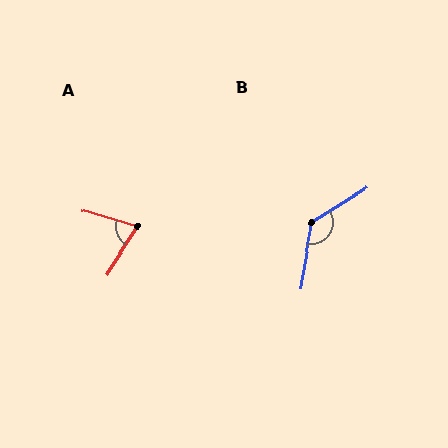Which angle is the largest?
B, at approximately 132 degrees.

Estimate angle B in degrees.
Approximately 132 degrees.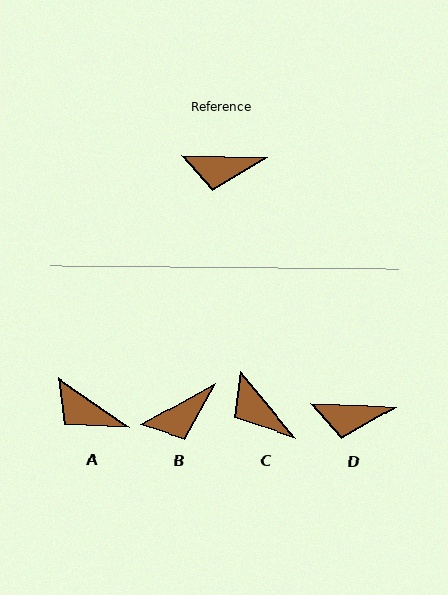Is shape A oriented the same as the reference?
No, it is off by about 33 degrees.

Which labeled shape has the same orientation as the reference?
D.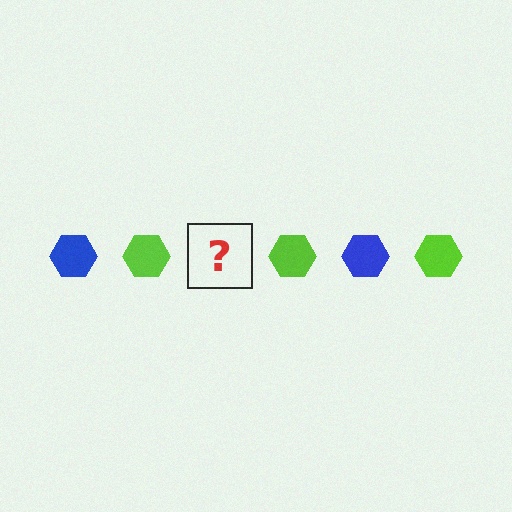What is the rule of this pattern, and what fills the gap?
The rule is that the pattern cycles through blue, lime hexagons. The gap should be filled with a blue hexagon.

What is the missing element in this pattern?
The missing element is a blue hexagon.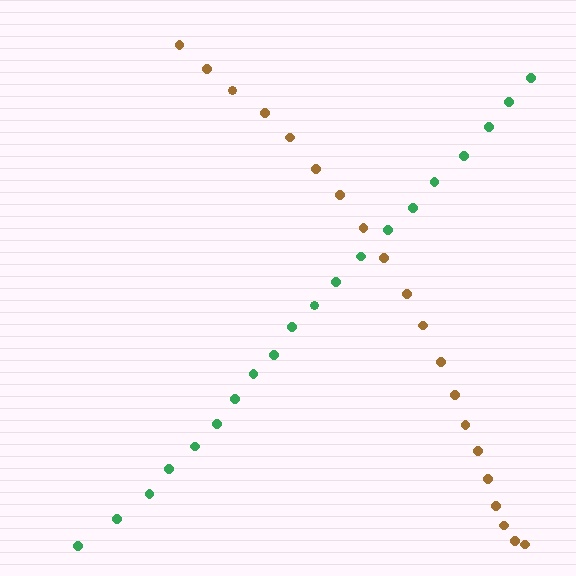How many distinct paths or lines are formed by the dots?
There are 2 distinct paths.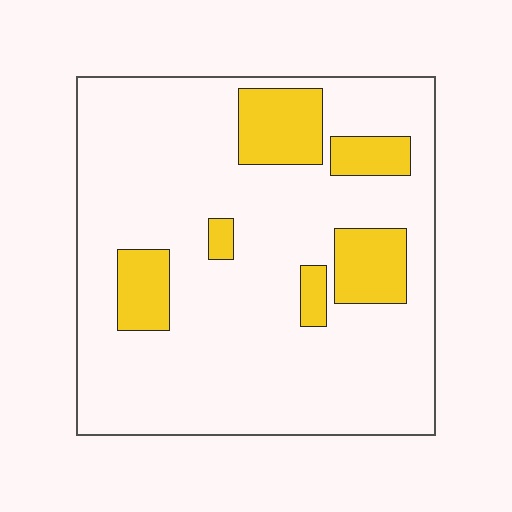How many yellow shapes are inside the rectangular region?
6.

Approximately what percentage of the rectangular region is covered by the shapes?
Approximately 15%.